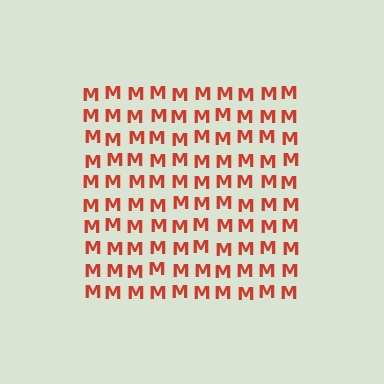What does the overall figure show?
The overall figure shows a square.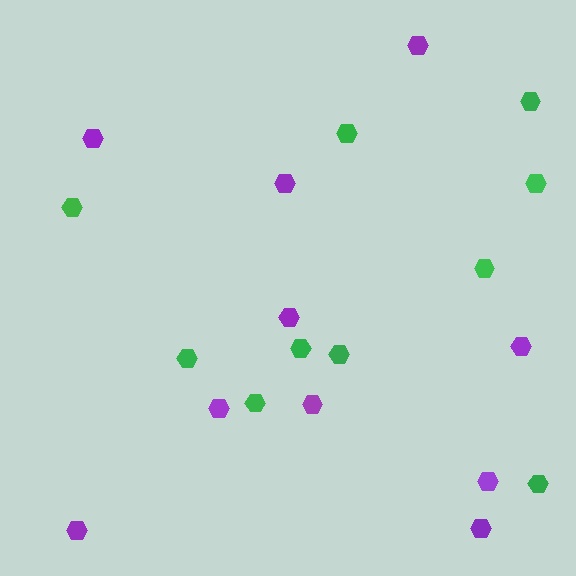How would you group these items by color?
There are 2 groups: one group of green hexagons (10) and one group of purple hexagons (10).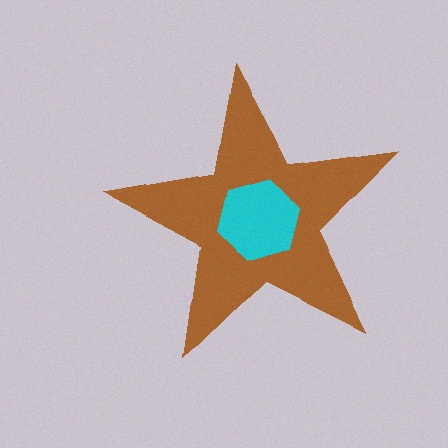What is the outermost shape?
The brown star.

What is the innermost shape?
The cyan hexagon.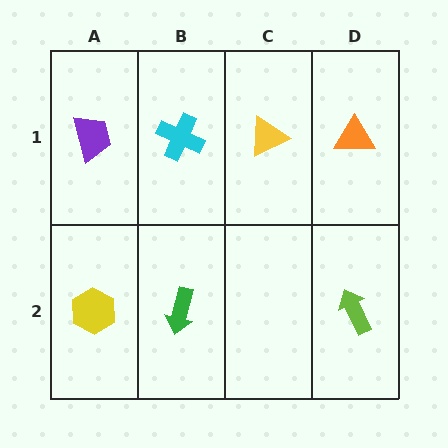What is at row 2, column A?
A yellow hexagon.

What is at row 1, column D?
An orange triangle.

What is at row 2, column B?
A green arrow.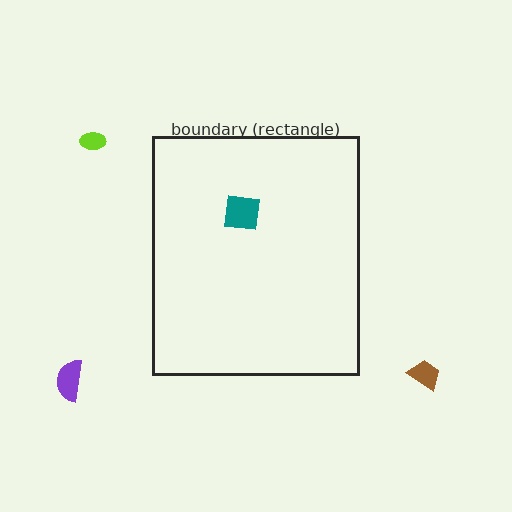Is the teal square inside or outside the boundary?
Inside.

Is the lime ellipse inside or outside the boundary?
Outside.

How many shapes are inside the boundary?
1 inside, 3 outside.